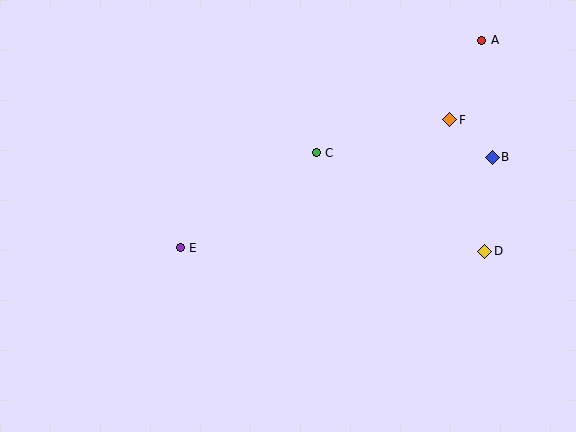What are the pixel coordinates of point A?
Point A is at (482, 40).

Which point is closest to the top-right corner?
Point A is closest to the top-right corner.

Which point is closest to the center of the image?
Point C at (316, 153) is closest to the center.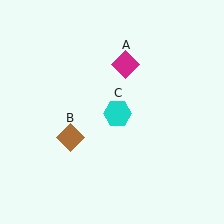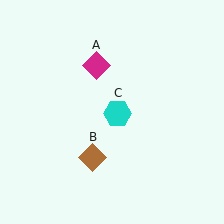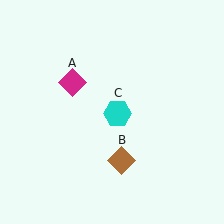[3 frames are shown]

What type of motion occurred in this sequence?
The magenta diamond (object A), brown diamond (object B) rotated counterclockwise around the center of the scene.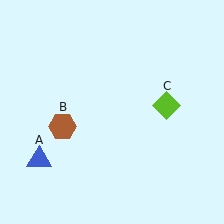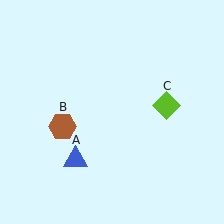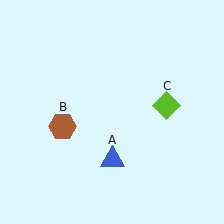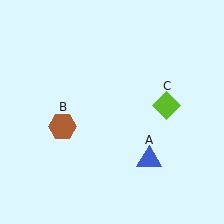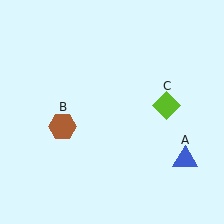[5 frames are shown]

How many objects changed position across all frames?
1 object changed position: blue triangle (object A).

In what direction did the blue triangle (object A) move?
The blue triangle (object A) moved right.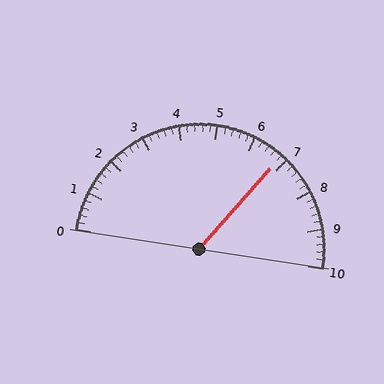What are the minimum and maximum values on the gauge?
The gauge ranges from 0 to 10.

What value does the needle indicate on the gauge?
The needle indicates approximately 6.8.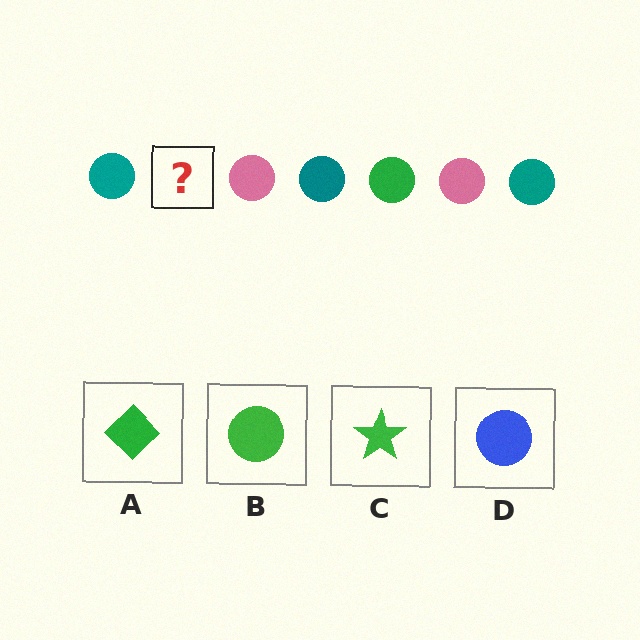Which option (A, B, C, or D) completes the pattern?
B.